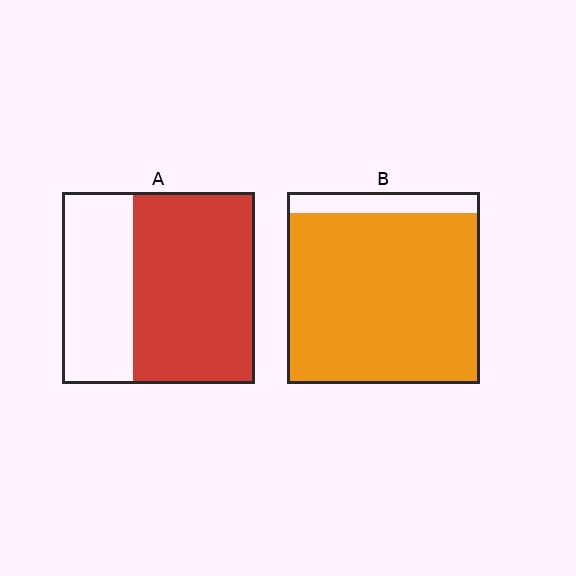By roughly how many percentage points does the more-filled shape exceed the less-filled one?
By roughly 25 percentage points (B over A).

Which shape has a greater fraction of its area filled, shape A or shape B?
Shape B.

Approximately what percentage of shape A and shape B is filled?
A is approximately 65% and B is approximately 90%.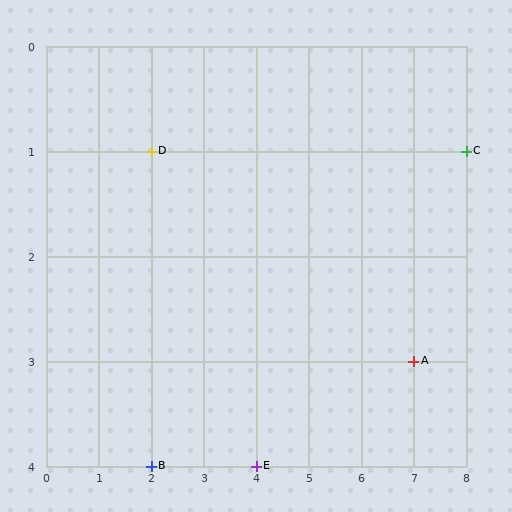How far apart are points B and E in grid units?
Points B and E are 2 columns apart.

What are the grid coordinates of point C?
Point C is at grid coordinates (8, 1).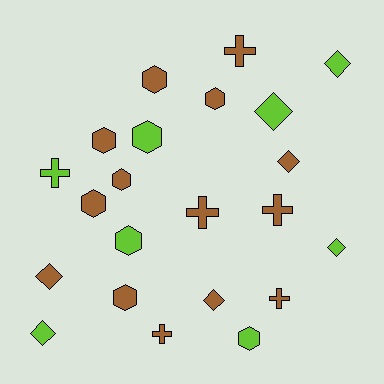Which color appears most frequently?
Brown, with 14 objects.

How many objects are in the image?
There are 22 objects.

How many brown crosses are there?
There are 5 brown crosses.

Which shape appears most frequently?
Hexagon, with 9 objects.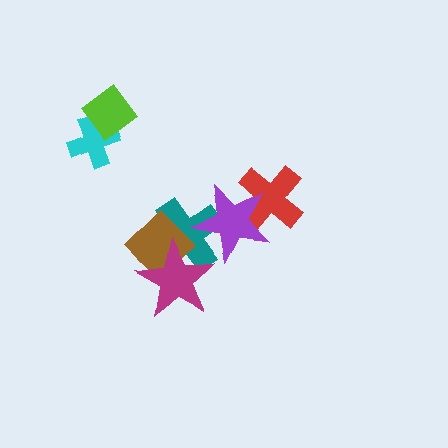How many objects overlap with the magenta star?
2 objects overlap with the magenta star.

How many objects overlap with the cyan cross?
1 object overlaps with the cyan cross.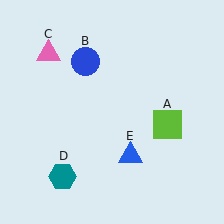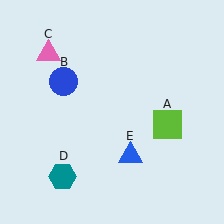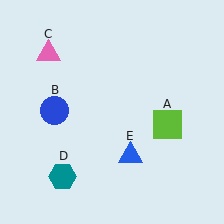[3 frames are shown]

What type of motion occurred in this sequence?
The blue circle (object B) rotated counterclockwise around the center of the scene.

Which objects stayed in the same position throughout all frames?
Lime square (object A) and pink triangle (object C) and teal hexagon (object D) and blue triangle (object E) remained stationary.